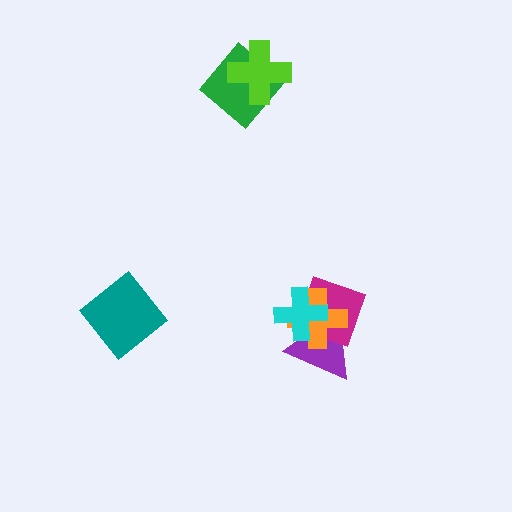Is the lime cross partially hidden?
No, no other shape covers it.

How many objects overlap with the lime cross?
1 object overlaps with the lime cross.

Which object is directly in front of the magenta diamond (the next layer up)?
The orange cross is directly in front of the magenta diamond.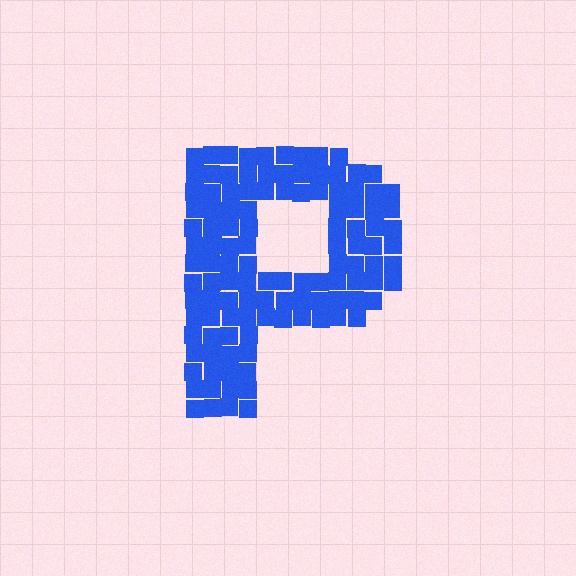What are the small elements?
The small elements are squares.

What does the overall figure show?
The overall figure shows the letter P.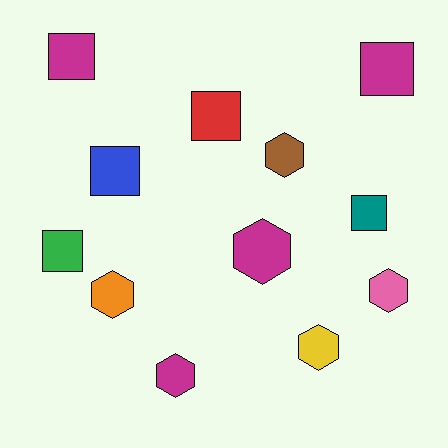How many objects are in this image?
There are 12 objects.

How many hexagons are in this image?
There are 6 hexagons.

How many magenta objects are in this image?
There are 4 magenta objects.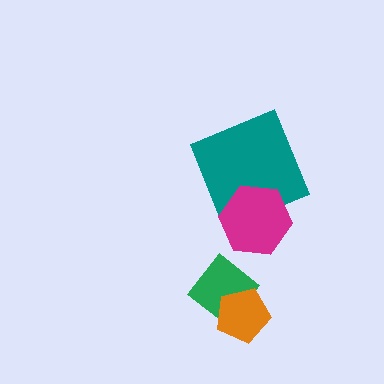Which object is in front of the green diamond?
The orange pentagon is in front of the green diamond.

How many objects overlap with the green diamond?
1 object overlaps with the green diamond.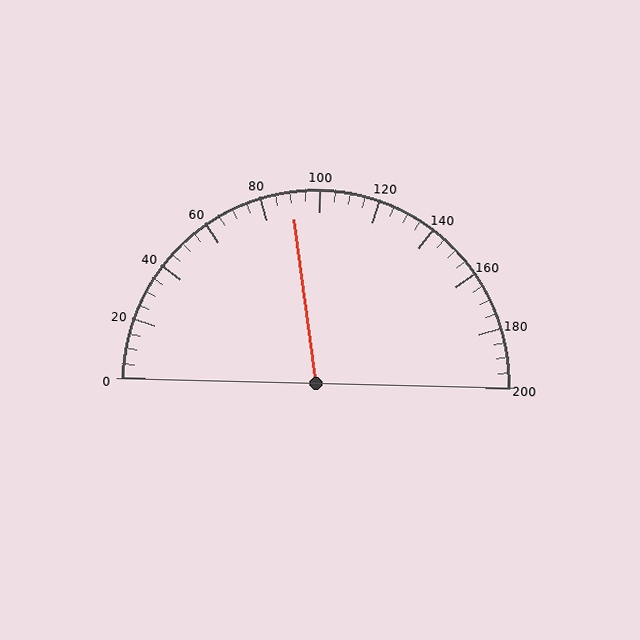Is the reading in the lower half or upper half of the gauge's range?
The reading is in the lower half of the range (0 to 200).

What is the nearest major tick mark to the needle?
The nearest major tick mark is 80.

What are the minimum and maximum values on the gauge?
The gauge ranges from 0 to 200.